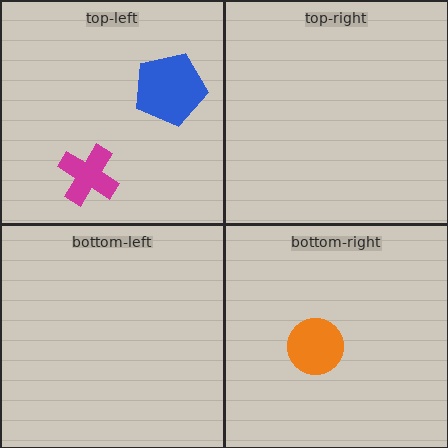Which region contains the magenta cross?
The top-left region.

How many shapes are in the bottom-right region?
1.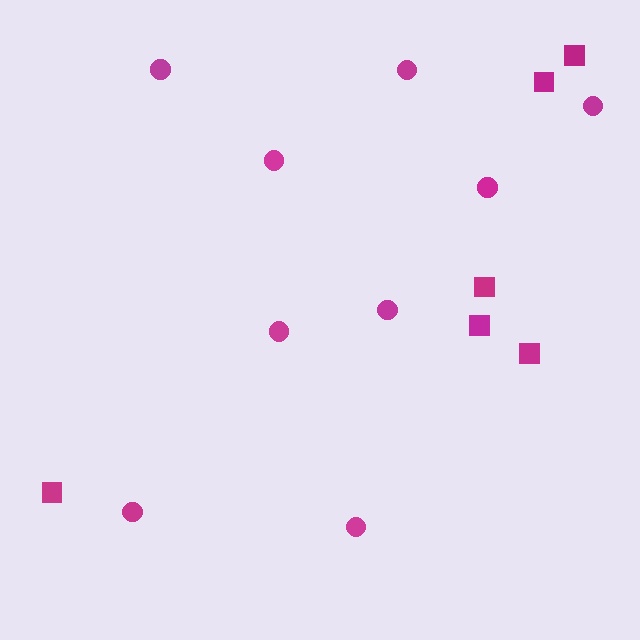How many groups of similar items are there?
There are 2 groups: one group of circles (9) and one group of squares (6).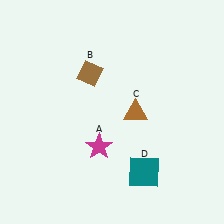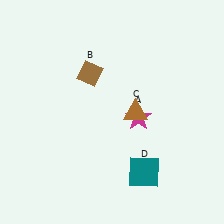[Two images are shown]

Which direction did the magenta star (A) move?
The magenta star (A) moved right.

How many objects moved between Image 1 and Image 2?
1 object moved between the two images.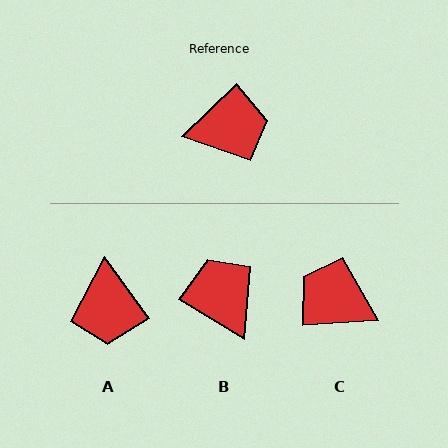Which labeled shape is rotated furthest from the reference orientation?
C, about 139 degrees away.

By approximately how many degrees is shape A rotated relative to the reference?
Approximately 98 degrees clockwise.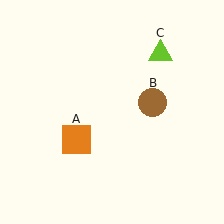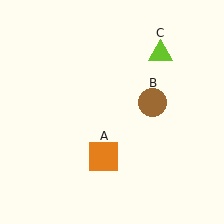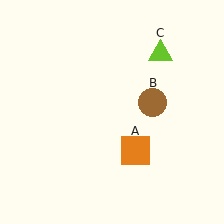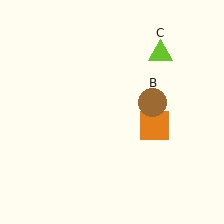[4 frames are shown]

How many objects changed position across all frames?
1 object changed position: orange square (object A).